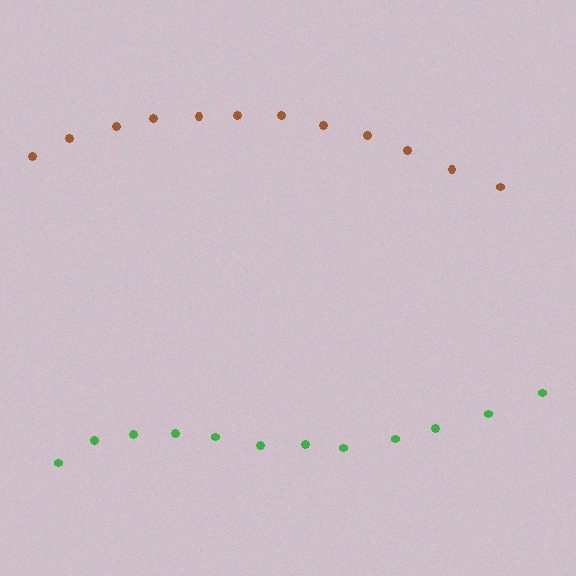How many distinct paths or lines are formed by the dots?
There are 2 distinct paths.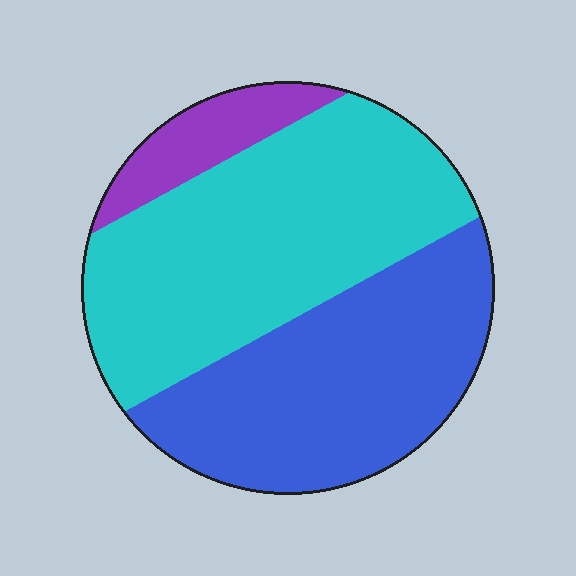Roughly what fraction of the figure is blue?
Blue covers 41% of the figure.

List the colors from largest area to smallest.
From largest to smallest: cyan, blue, purple.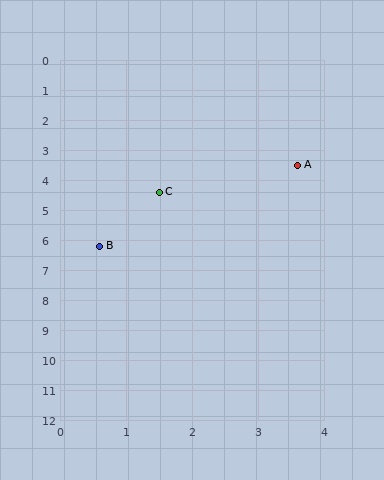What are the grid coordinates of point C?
Point C is at approximately (1.5, 4.4).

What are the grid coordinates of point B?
Point B is at approximately (0.6, 6.2).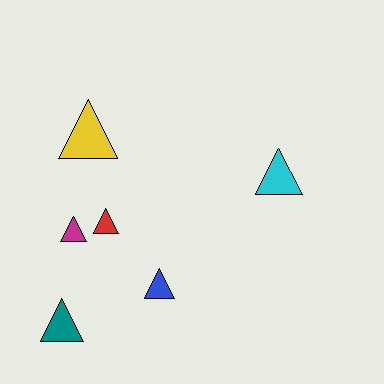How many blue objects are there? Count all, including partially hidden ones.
There is 1 blue object.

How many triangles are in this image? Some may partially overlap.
There are 6 triangles.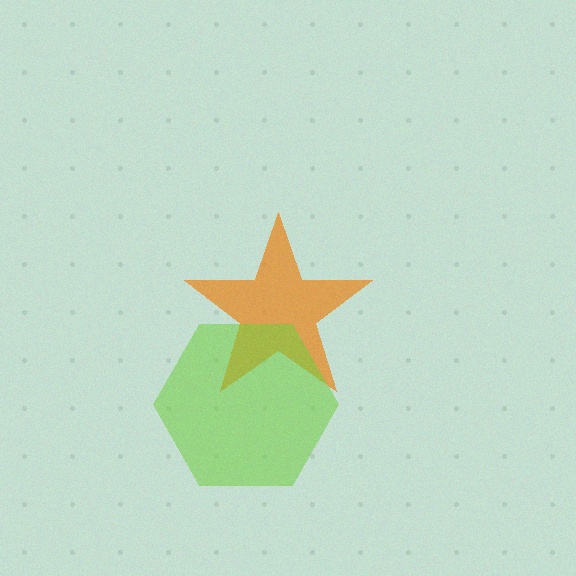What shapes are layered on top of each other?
The layered shapes are: an orange star, a lime hexagon.